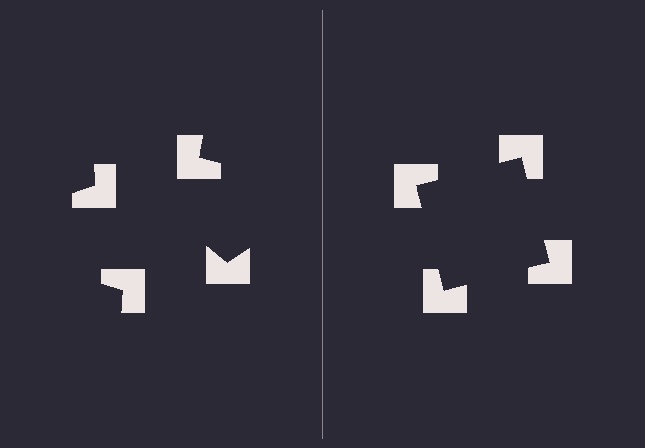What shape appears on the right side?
An illusory square.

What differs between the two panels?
The notched squares are positioned identically on both sides; only the wedge orientations differ. On the right they align to a square; on the left they are misaligned.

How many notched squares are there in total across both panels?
8 — 4 on each side.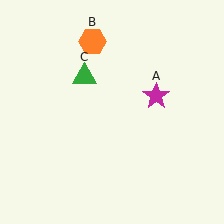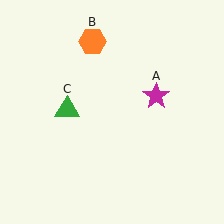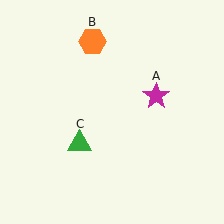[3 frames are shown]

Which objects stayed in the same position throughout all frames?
Magenta star (object A) and orange hexagon (object B) remained stationary.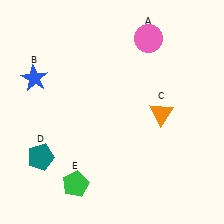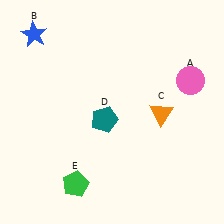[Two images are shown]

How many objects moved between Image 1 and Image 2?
3 objects moved between the two images.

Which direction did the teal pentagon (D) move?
The teal pentagon (D) moved right.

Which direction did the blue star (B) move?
The blue star (B) moved up.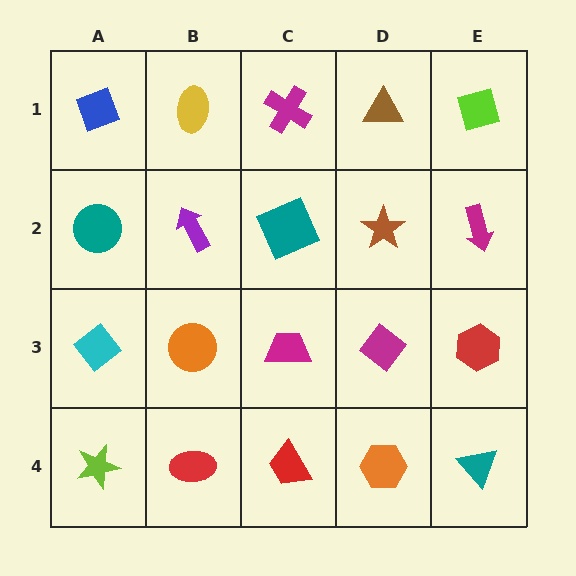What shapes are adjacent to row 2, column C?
A magenta cross (row 1, column C), a magenta trapezoid (row 3, column C), a purple arrow (row 2, column B), a brown star (row 2, column D).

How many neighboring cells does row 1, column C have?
3.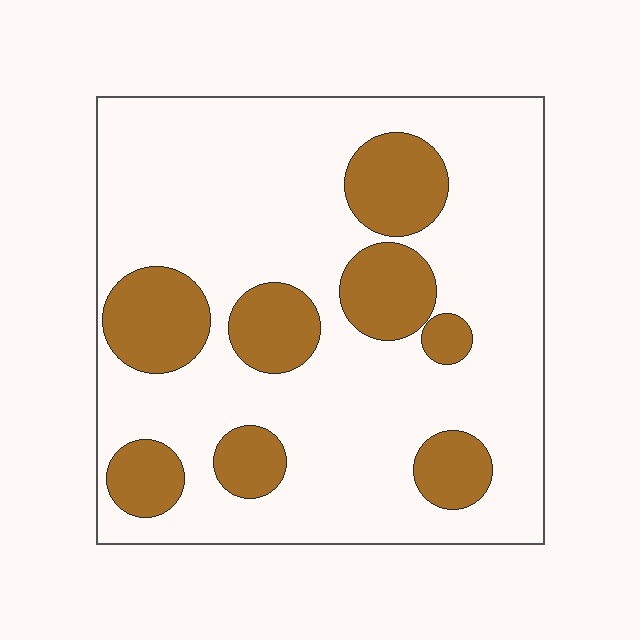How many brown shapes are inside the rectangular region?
8.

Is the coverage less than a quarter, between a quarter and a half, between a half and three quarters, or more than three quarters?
Less than a quarter.